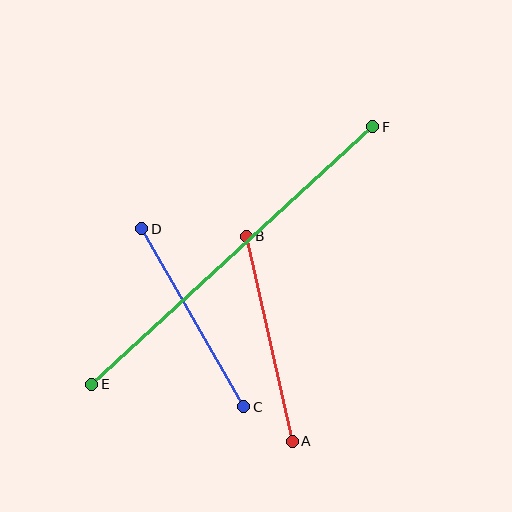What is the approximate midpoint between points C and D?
The midpoint is at approximately (193, 318) pixels.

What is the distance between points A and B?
The distance is approximately 210 pixels.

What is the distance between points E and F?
The distance is approximately 381 pixels.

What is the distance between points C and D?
The distance is approximately 205 pixels.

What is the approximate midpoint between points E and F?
The midpoint is at approximately (232, 256) pixels.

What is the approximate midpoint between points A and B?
The midpoint is at approximately (269, 339) pixels.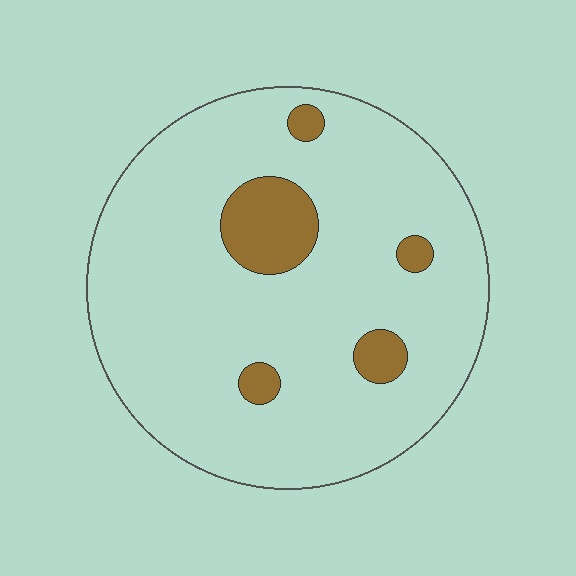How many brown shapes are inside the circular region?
5.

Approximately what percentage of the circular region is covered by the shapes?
Approximately 10%.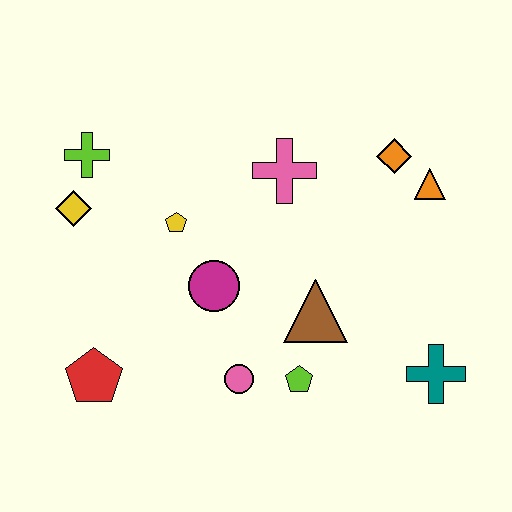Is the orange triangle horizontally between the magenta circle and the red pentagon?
No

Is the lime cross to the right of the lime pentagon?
No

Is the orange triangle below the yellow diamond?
No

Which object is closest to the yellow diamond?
The lime cross is closest to the yellow diamond.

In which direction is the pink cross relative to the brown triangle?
The pink cross is above the brown triangle.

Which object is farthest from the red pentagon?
The orange triangle is farthest from the red pentagon.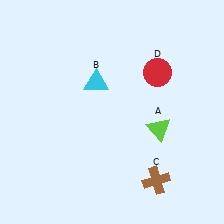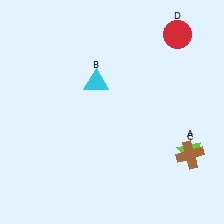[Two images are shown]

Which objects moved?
The objects that moved are: the lime triangle (A), the brown cross (C), the red circle (D).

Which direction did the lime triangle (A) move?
The lime triangle (A) moved right.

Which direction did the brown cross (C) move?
The brown cross (C) moved right.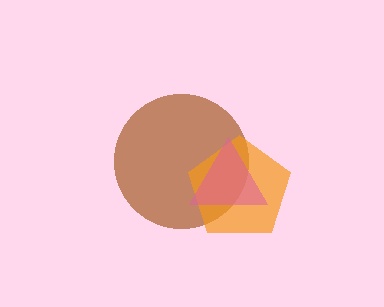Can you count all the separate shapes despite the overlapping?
Yes, there are 3 separate shapes.